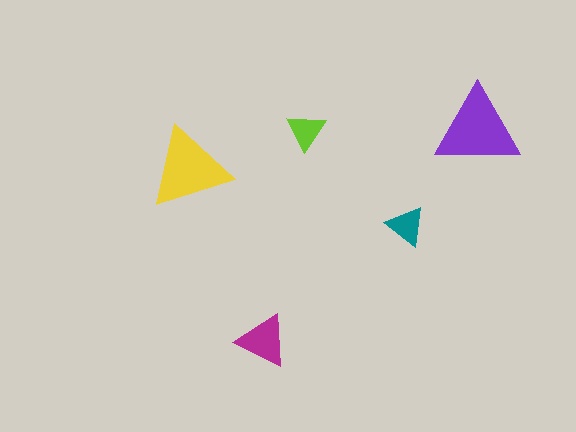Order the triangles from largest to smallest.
the purple one, the yellow one, the magenta one, the teal one, the lime one.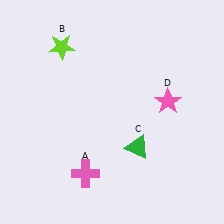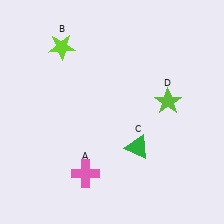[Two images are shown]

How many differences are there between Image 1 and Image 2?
There is 1 difference between the two images.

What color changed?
The star (D) changed from pink in Image 1 to lime in Image 2.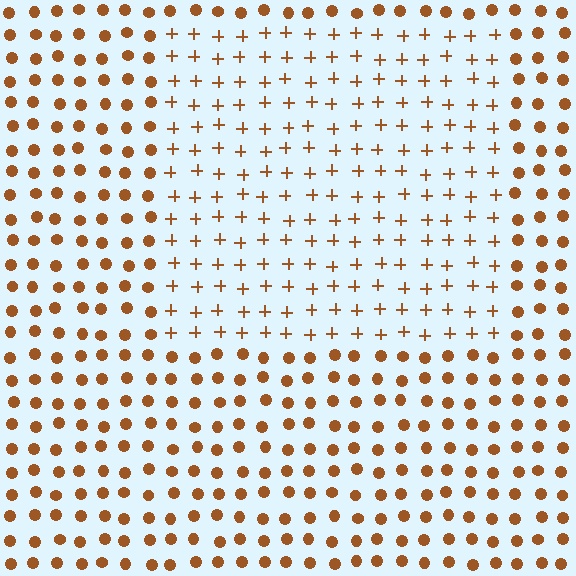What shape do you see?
I see a rectangle.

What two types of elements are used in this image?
The image uses plus signs inside the rectangle region and circles outside it.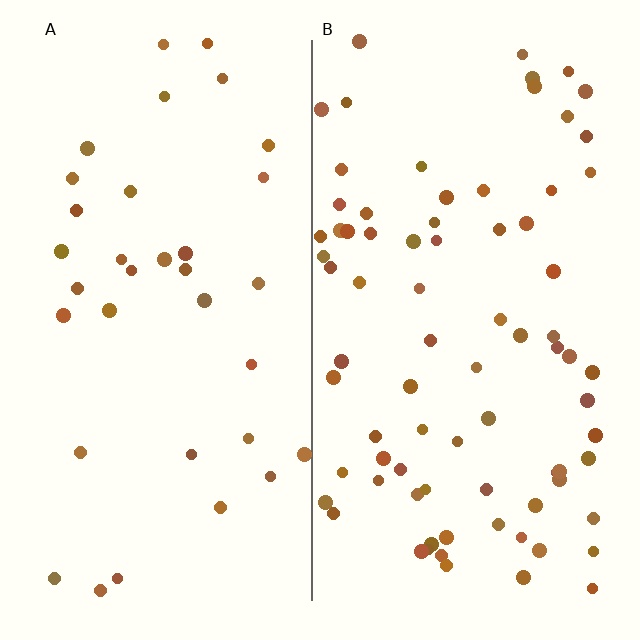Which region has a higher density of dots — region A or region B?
B (the right).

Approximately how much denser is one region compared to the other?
Approximately 2.3× — region B over region A.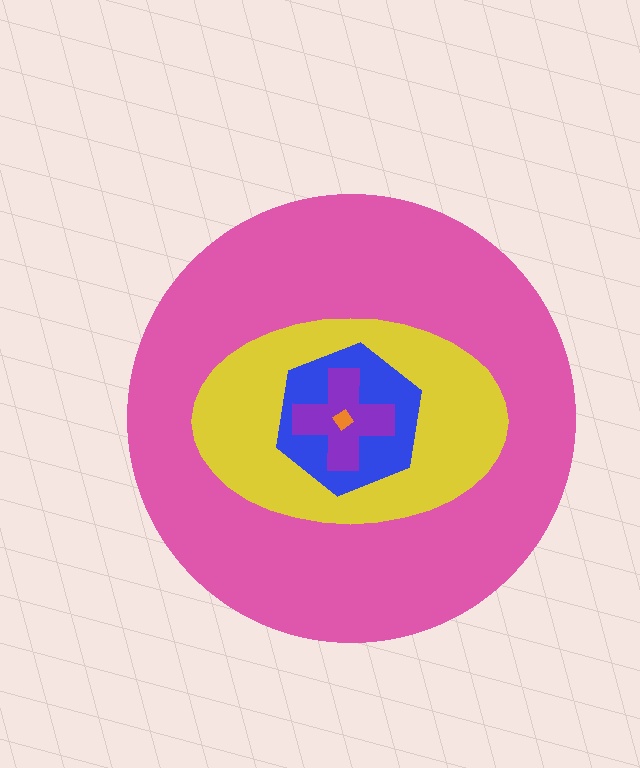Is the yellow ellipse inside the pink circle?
Yes.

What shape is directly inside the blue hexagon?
The purple cross.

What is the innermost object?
The orange diamond.